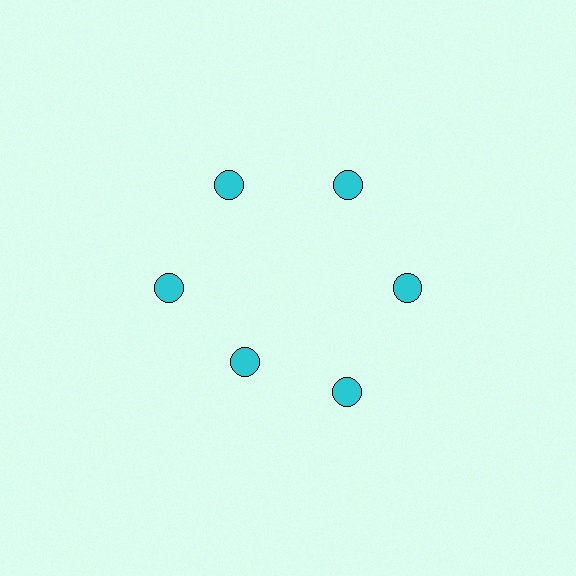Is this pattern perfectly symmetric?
No. The 6 cyan circles are arranged in a ring, but one element near the 7 o'clock position is pulled inward toward the center, breaking the 6-fold rotational symmetry.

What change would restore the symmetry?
The symmetry would be restored by moving it outward, back onto the ring so that all 6 circles sit at equal angles and equal distance from the center.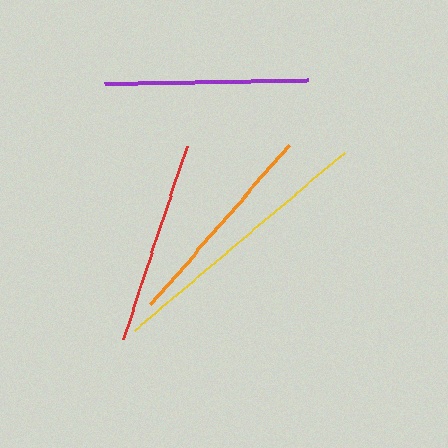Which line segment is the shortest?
The purple line is the shortest at approximately 203 pixels.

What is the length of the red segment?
The red segment is approximately 204 pixels long.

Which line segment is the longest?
The yellow line is the longest at approximately 275 pixels.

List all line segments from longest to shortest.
From longest to shortest: yellow, orange, red, purple.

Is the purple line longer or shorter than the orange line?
The orange line is longer than the purple line.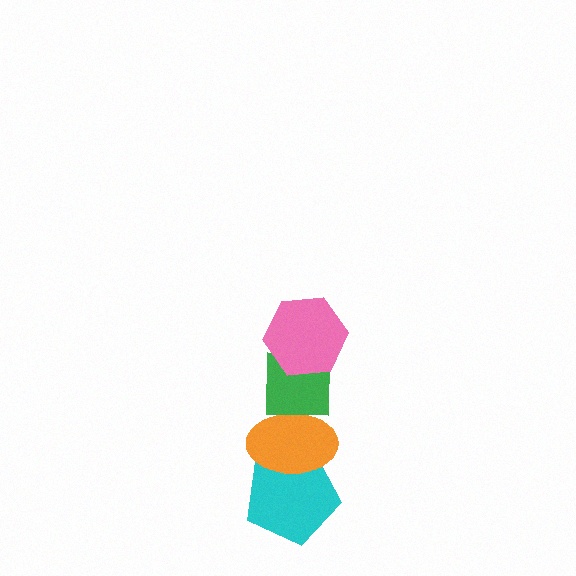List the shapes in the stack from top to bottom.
From top to bottom: the pink hexagon, the green square, the orange ellipse, the cyan pentagon.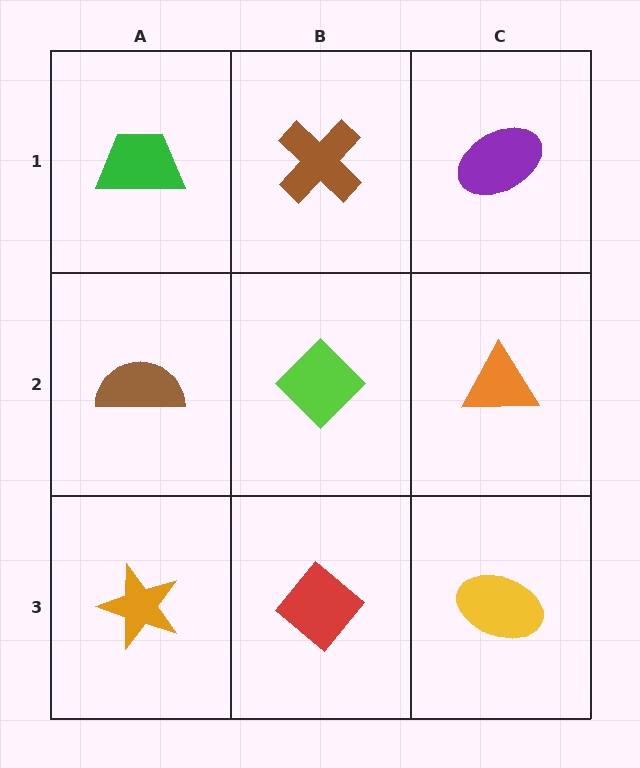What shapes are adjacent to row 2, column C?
A purple ellipse (row 1, column C), a yellow ellipse (row 3, column C), a lime diamond (row 2, column B).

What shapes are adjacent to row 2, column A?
A green trapezoid (row 1, column A), an orange star (row 3, column A), a lime diamond (row 2, column B).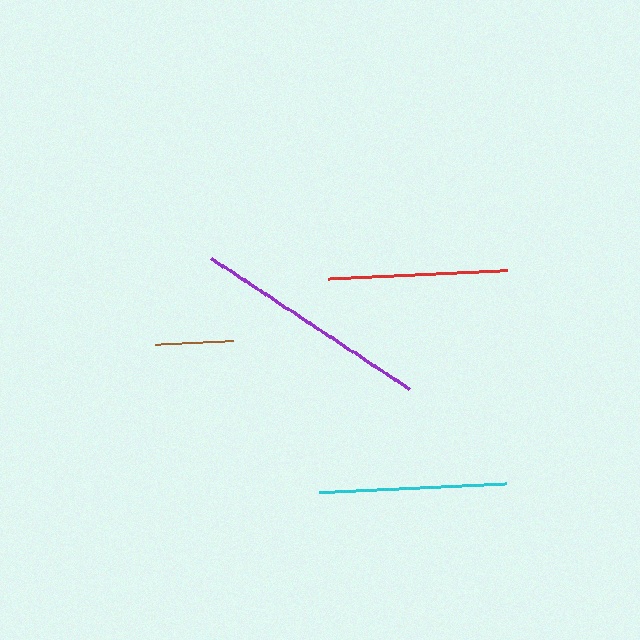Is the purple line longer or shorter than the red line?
The purple line is longer than the red line.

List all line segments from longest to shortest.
From longest to shortest: purple, cyan, red, brown.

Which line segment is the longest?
The purple line is the longest at approximately 237 pixels.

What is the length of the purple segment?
The purple segment is approximately 237 pixels long.